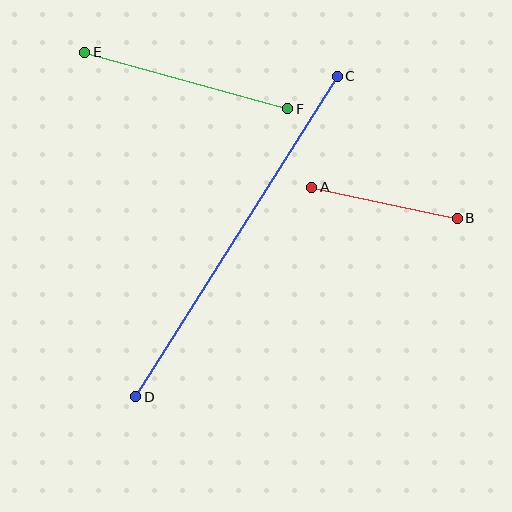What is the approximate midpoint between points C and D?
The midpoint is at approximately (237, 237) pixels.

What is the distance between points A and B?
The distance is approximately 149 pixels.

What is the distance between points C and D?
The distance is approximately 379 pixels.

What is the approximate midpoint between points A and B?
The midpoint is at approximately (385, 203) pixels.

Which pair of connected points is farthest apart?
Points C and D are farthest apart.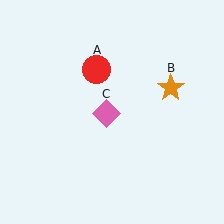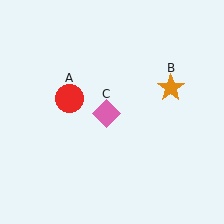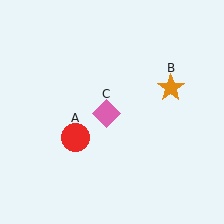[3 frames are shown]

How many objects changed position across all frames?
1 object changed position: red circle (object A).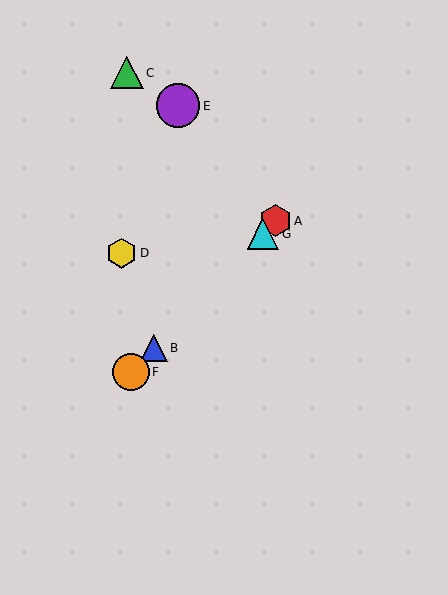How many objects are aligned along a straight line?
4 objects (A, B, F, G) are aligned along a straight line.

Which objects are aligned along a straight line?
Objects A, B, F, G are aligned along a straight line.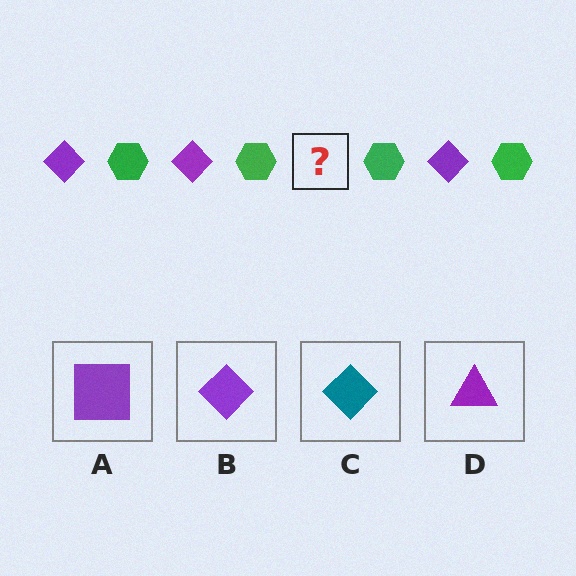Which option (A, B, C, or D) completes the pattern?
B.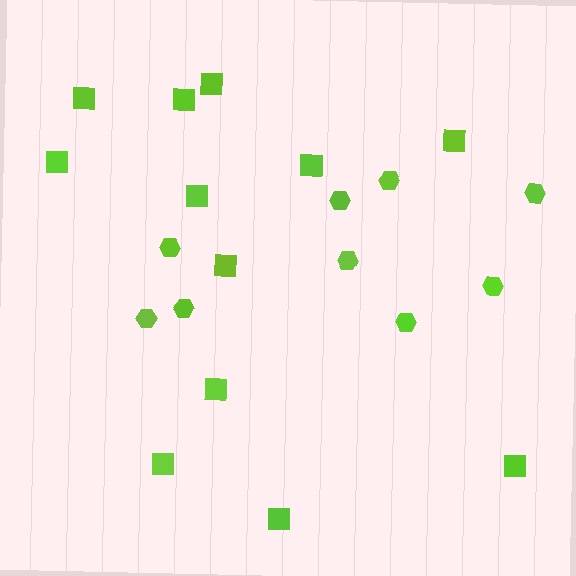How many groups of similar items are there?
There are 2 groups: one group of hexagons (9) and one group of squares (12).